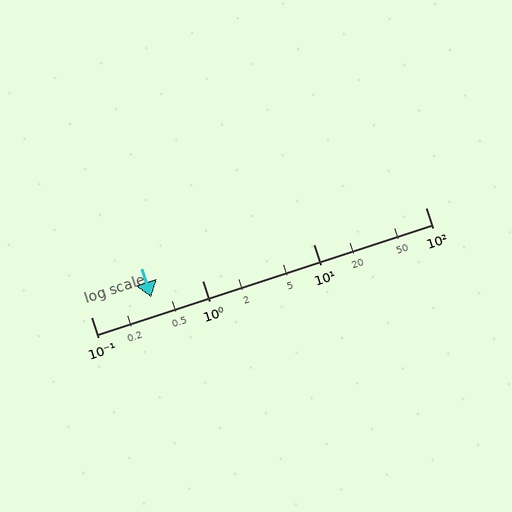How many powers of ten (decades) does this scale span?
The scale spans 3 decades, from 0.1 to 100.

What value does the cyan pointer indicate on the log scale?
The pointer indicates approximately 0.35.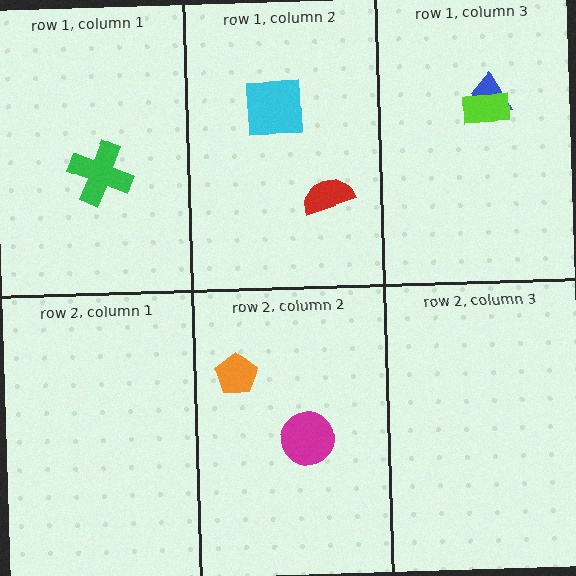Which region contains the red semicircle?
The row 1, column 2 region.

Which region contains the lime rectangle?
The row 1, column 3 region.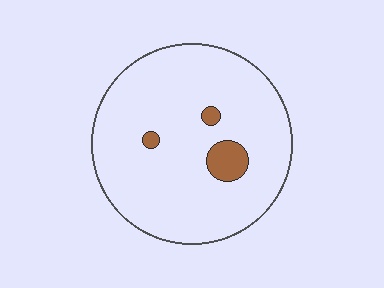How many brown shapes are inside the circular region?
3.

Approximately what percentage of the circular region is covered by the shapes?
Approximately 5%.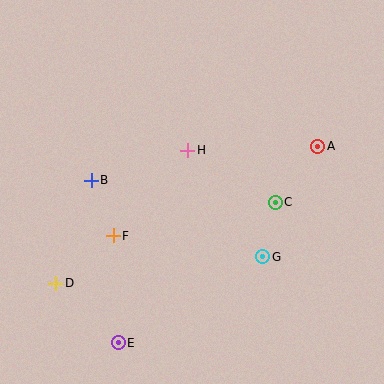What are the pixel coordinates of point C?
Point C is at (275, 202).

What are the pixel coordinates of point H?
Point H is at (188, 150).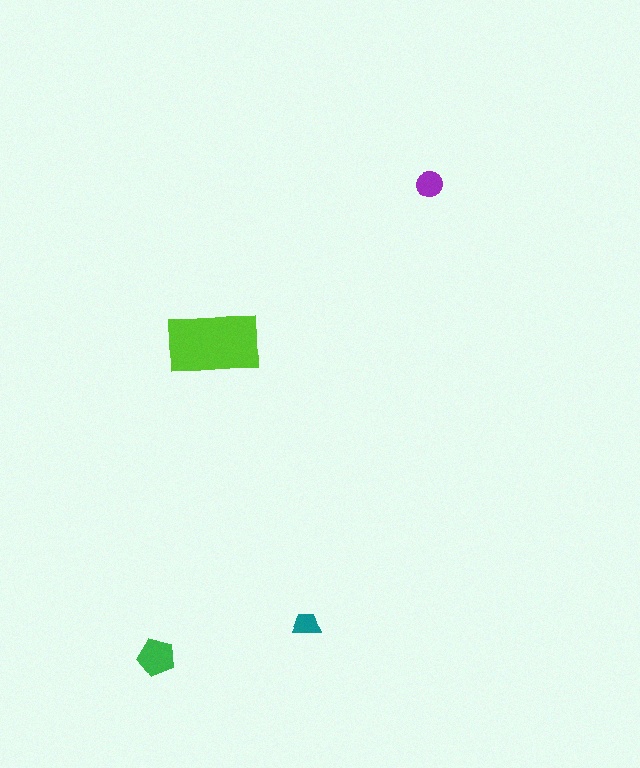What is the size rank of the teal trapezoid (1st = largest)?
4th.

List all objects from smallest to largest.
The teal trapezoid, the purple circle, the green pentagon, the lime rectangle.